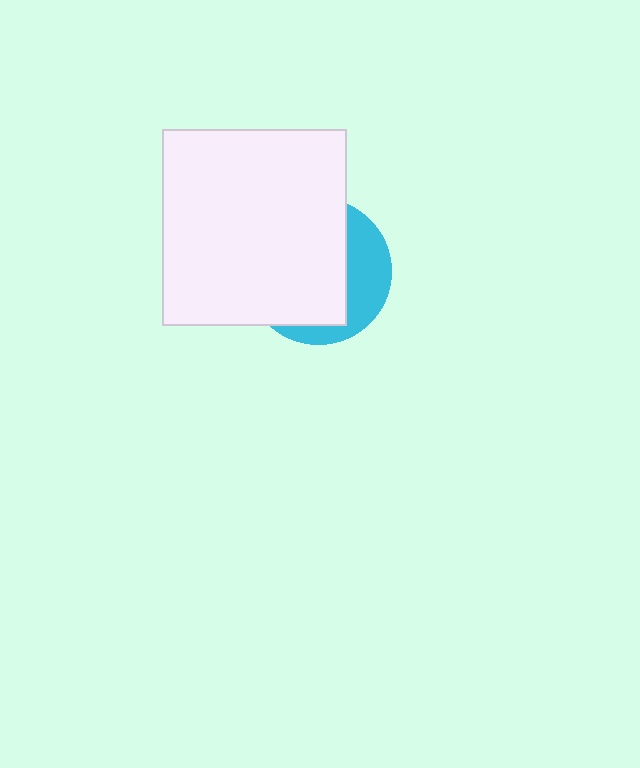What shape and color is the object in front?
The object in front is a white rectangle.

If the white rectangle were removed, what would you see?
You would see the complete cyan circle.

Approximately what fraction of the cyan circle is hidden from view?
Roughly 68% of the cyan circle is hidden behind the white rectangle.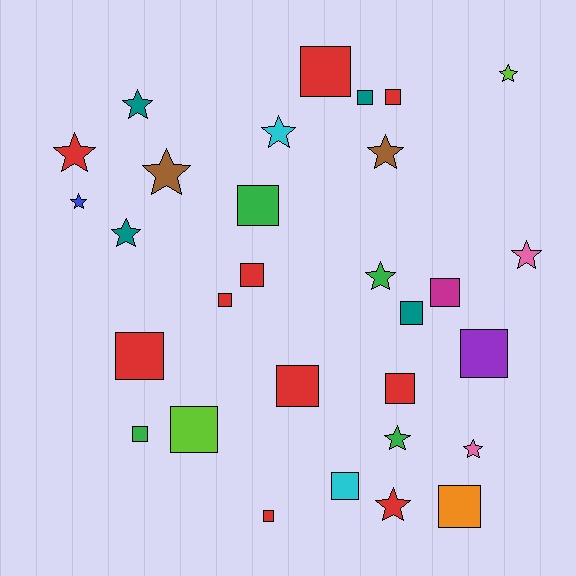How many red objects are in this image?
There are 10 red objects.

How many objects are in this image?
There are 30 objects.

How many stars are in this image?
There are 13 stars.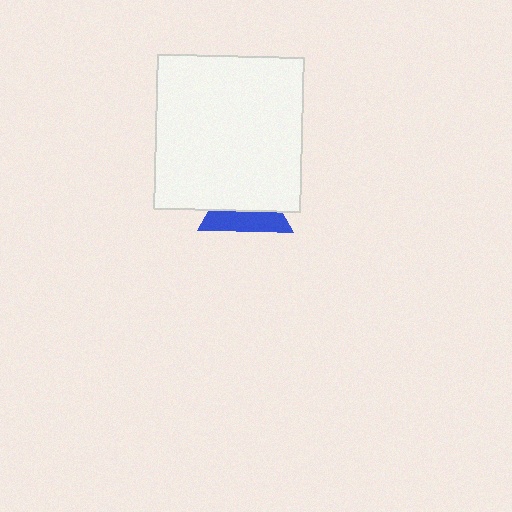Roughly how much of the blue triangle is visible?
A small part of it is visible (roughly 42%).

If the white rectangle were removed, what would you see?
You would see the complete blue triangle.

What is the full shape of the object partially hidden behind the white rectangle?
The partially hidden object is a blue triangle.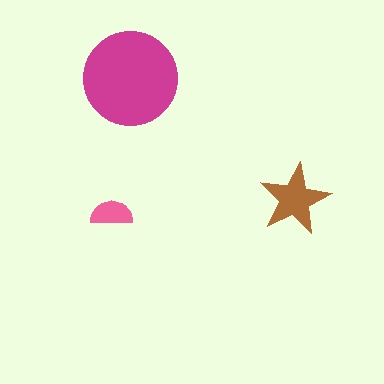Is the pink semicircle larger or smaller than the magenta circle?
Smaller.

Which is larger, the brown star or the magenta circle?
The magenta circle.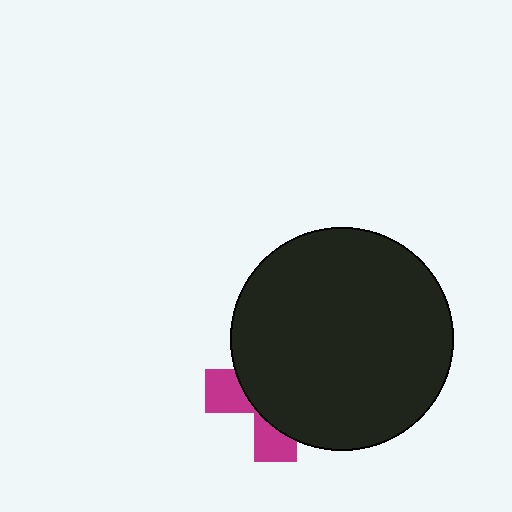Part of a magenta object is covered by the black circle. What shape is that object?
It is a cross.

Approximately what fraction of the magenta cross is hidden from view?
Roughly 70% of the magenta cross is hidden behind the black circle.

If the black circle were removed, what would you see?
You would see the complete magenta cross.